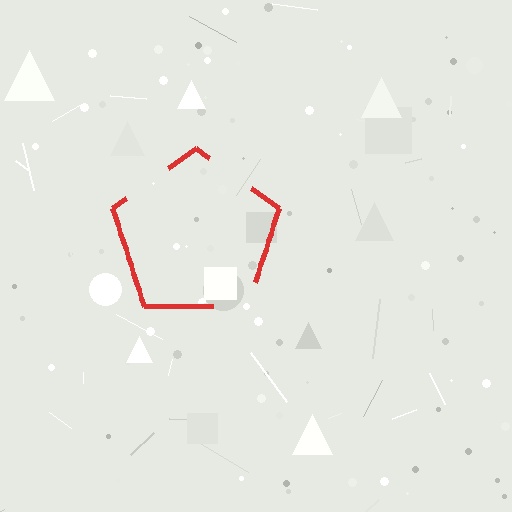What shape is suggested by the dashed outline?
The dashed outline suggests a pentagon.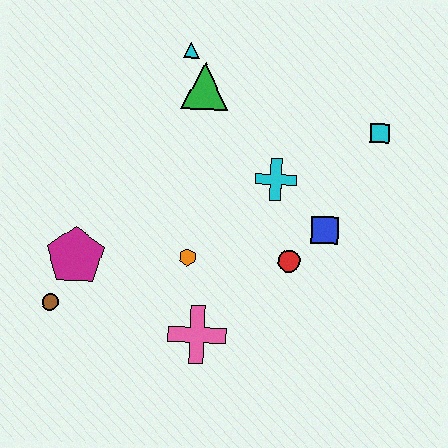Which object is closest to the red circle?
The blue square is closest to the red circle.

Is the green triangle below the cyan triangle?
Yes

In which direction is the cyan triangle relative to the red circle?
The cyan triangle is above the red circle.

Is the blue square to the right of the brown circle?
Yes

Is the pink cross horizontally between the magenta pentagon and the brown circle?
No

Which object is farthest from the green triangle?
The brown circle is farthest from the green triangle.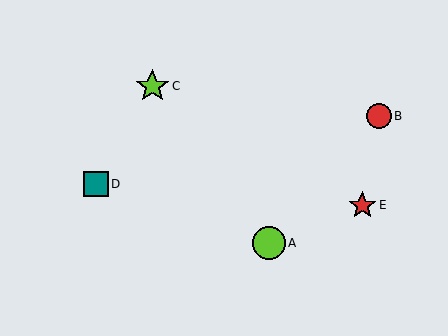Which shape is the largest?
The lime star (labeled C) is the largest.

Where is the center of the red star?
The center of the red star is at (362, 205).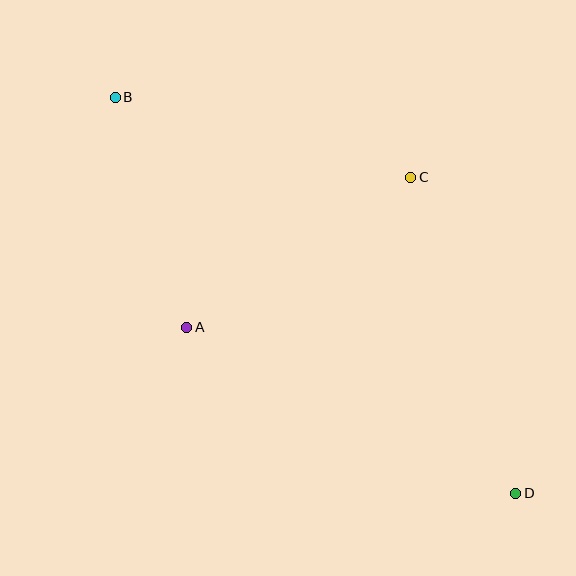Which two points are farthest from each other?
Points B and D are farthest from each other.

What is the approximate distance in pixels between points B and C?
The distance between B and C is approximately 306 pixels.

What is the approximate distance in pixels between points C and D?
The distance between C and D is approximately 333 pixels.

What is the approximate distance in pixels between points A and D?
The distance between A and D is approximately 368 pixels.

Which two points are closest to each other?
Points A and B are closest to each other.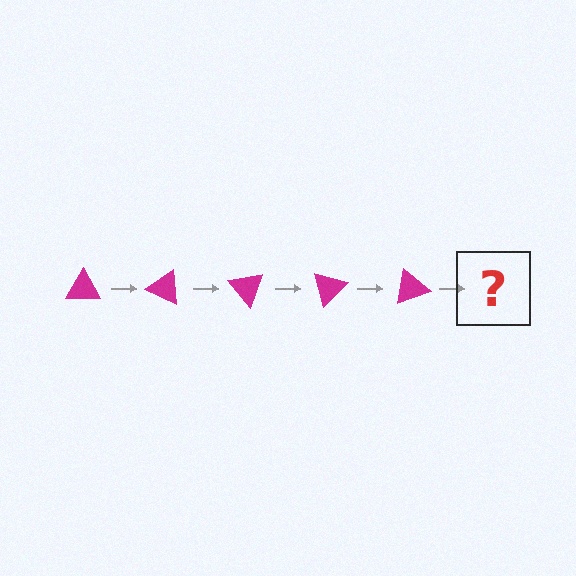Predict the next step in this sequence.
The next step is a magenta triangle rotated 125 degrees.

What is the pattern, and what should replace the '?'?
The pattern is that the triangle rotates 25 degrees each step. The '?' should be a magenta triangle rotated 125 degrees.